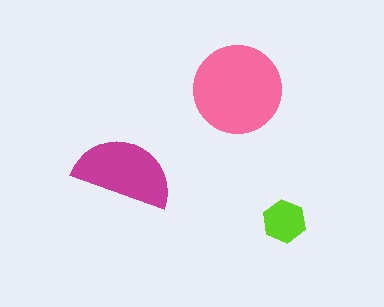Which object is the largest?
The pink circle.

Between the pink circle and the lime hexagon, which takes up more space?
The pink circle.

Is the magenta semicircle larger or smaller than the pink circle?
Smaller.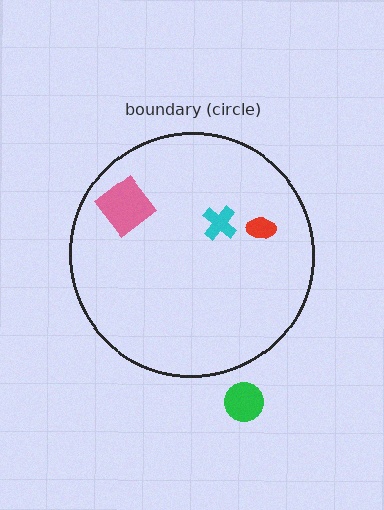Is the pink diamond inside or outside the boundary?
Inside.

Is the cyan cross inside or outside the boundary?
Inside.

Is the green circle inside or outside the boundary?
Outside.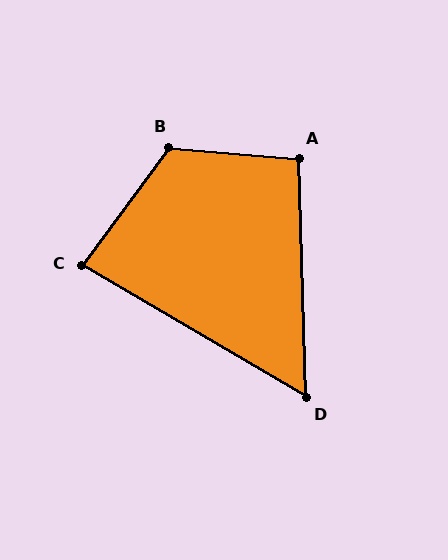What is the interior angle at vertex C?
Approximately 84 degrees (acute).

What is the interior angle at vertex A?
Approximately 96 degrees (obtuse).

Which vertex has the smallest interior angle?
D, at approximately 58 degrees.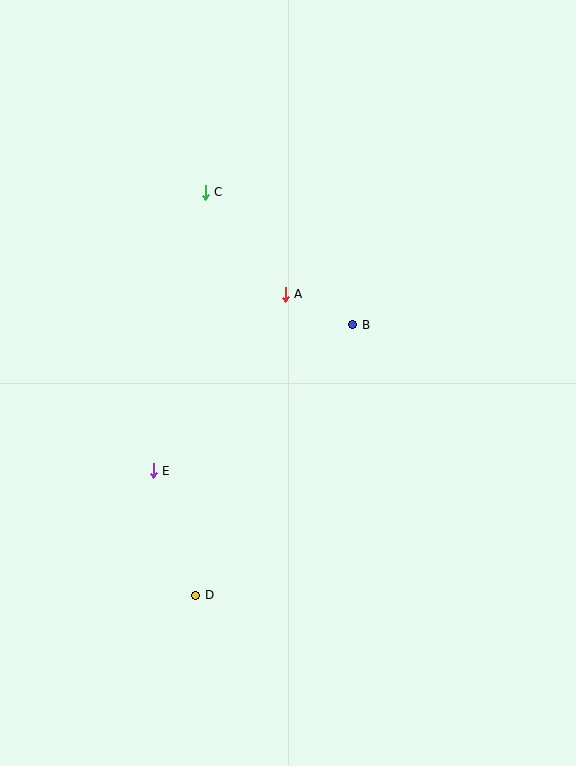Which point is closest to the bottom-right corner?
Point D is closest to the bottom-right corner.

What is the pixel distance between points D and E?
The distance between D and E is 132 pixels.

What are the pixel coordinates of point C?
Point C is at (205, 192).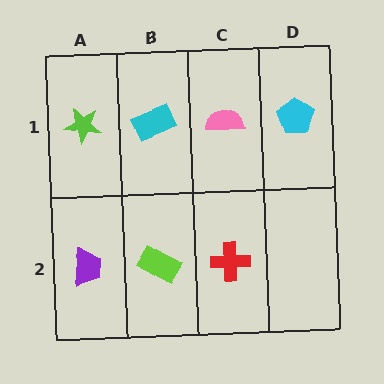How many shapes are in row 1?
4 shapes.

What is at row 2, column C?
A red cross.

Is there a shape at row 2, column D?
No, that cell is empty.